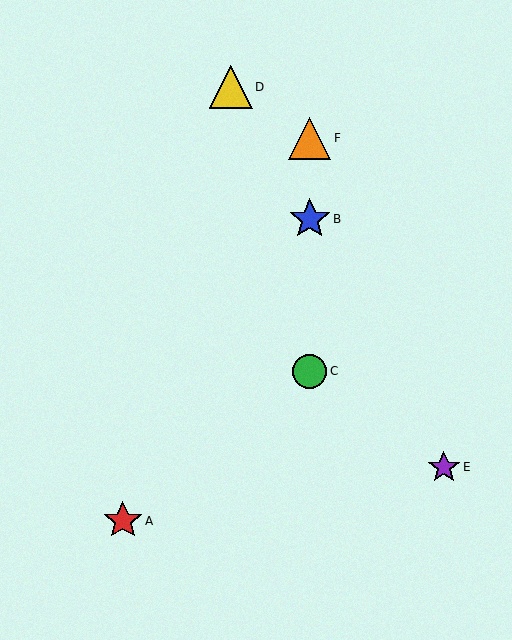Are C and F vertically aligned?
Yes, both are at x≈310.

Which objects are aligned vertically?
Objects B, C, F are aligned vertically.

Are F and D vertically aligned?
No, F is at x≈310 and D is at x≈231.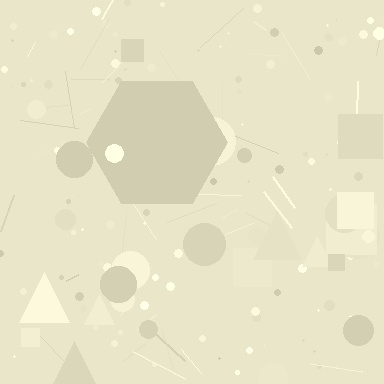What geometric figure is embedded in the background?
A hexagon is embedded in the background.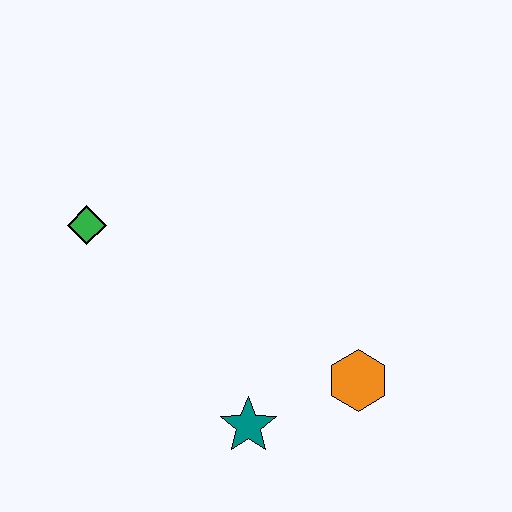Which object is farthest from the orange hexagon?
The green diamond is farthest from the orange hexagon.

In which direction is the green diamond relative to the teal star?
The green diamond is above the teal star.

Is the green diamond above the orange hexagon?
Yes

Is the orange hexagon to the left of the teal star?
No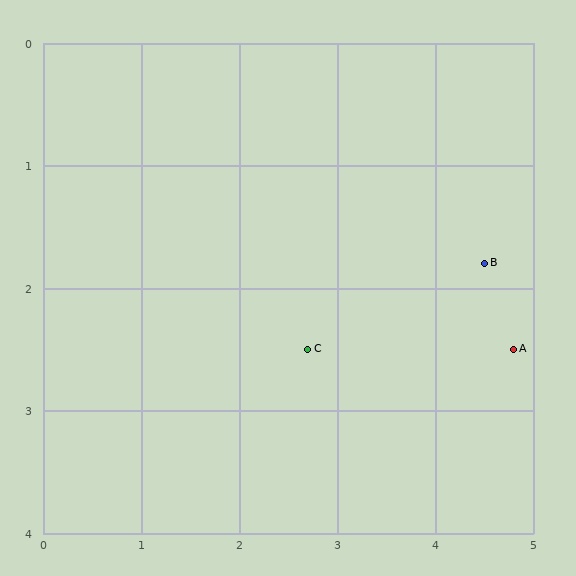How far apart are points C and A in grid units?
Points C and A are about 2.1 grid units apart.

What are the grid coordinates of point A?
Point A is at approximately (4.8, 2.5).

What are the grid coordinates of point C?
Point C is at approximately (2.7, 2.5).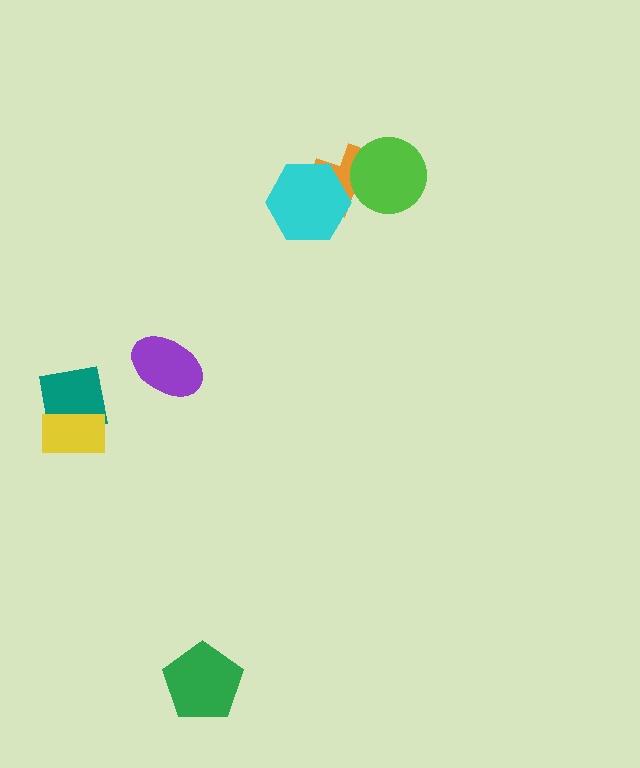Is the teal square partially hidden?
Yes, it is partially covered by another shape.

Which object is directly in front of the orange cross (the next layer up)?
The lime circle is directly in front of the orange cross.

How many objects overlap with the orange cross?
2 objects overlap with the orange cross.